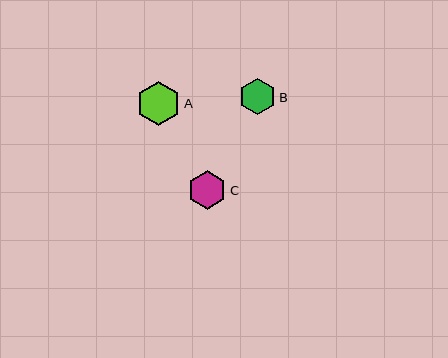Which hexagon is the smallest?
Hexagon B is the smallest with a size of approximately 36 pixels.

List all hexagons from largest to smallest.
From largest to smallest: A, C, B.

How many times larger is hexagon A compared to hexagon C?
Hexagon A is approximately 1.2 times the size of hexagon C.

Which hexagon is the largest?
Hexagon A is the largest with a size of approximately 44 pixels.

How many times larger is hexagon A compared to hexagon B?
Hexagon A is approximately 1.2 times the size of hexagon B.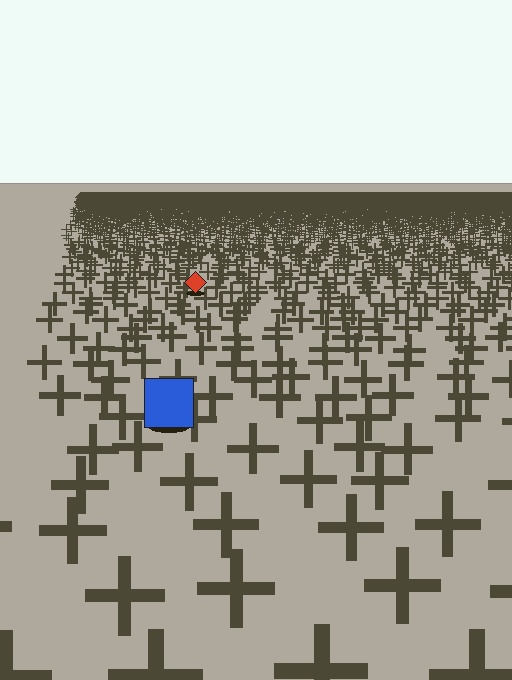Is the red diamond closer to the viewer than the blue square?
No. The blue square is closer — you can tell from the texture gradient: the ground texture is coarser near it.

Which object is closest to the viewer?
The blue square is closest. The texture marks near it are larger and more spread out.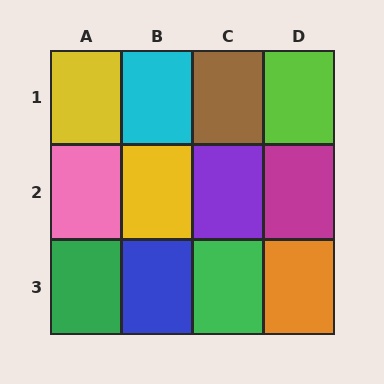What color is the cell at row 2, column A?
Pink.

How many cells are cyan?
1 cell is cyan.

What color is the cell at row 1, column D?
Lime.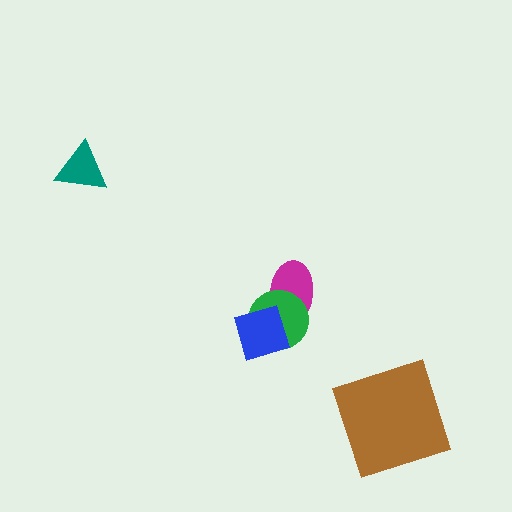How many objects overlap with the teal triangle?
0 objects overlap with the teal triangle.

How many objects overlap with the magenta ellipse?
2 objects overlap with the magenta ellipse.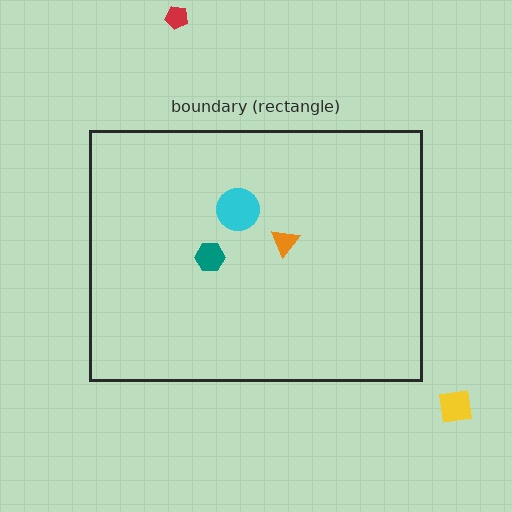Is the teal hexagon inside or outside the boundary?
Inside.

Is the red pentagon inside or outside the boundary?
Outside.